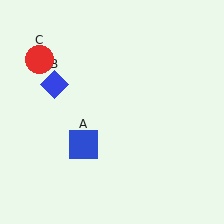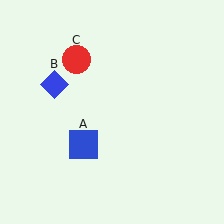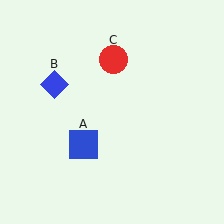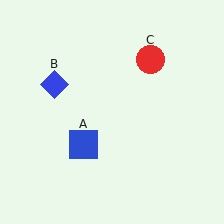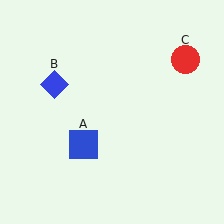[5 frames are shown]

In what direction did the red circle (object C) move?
The red circle (object C) moved right.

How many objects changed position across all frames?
1 object changed position: red circle (object C).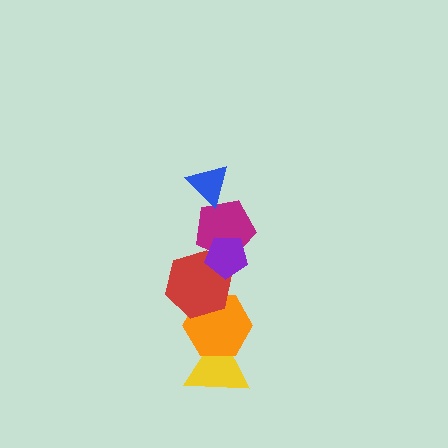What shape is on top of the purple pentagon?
The blue triangle is on top of the purple pentagon.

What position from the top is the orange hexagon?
The orange hexagon is 5th from the top.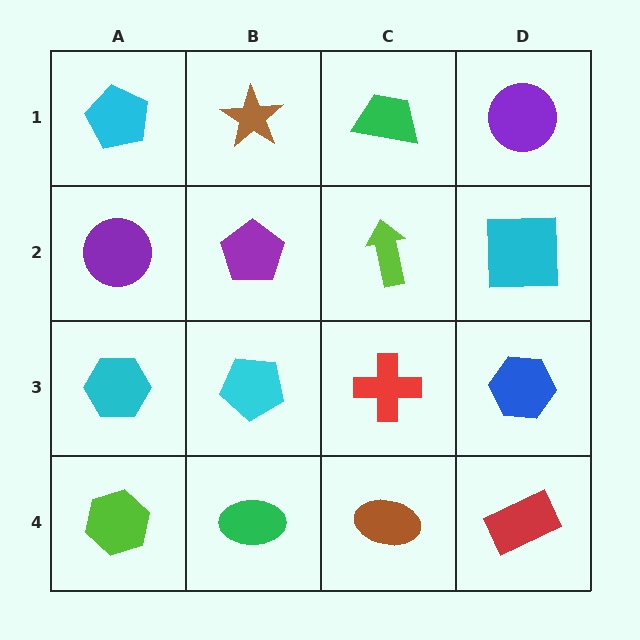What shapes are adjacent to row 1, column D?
A cyan square (row 2, column D), a green trapezoid (row 1, column C).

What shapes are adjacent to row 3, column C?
A lime arrow (row 2, column C), a brown ellipse (row 4, column C), a cyan pentagon (row 3, column B), a blue hexagon (row 3, column D).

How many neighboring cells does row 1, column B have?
3.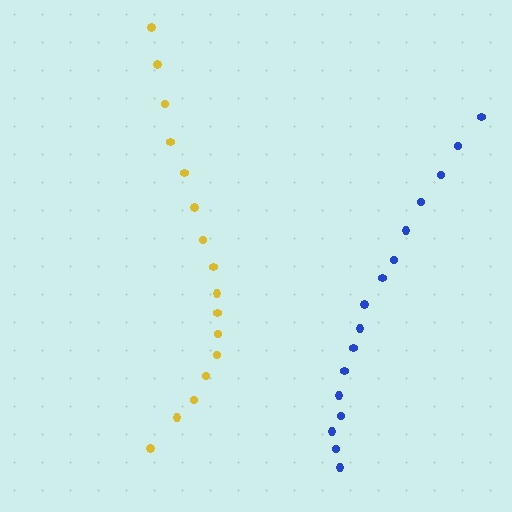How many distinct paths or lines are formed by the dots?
There are 2 distinct paths.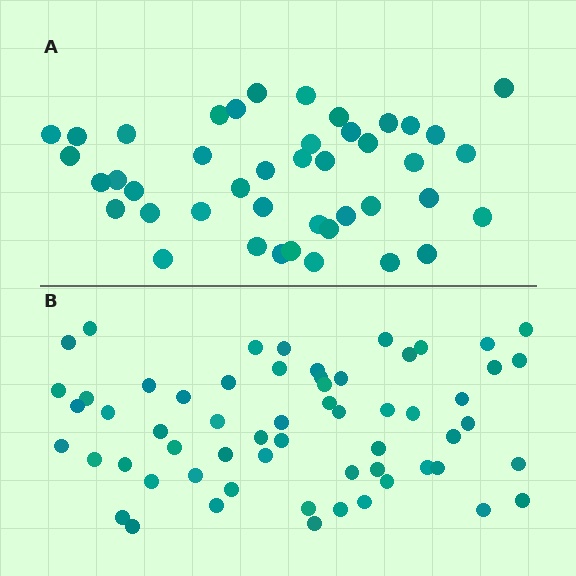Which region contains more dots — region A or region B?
Region B (the bottom region) has more dots.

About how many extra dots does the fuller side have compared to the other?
Region B has approximately 15 more dots than region A.